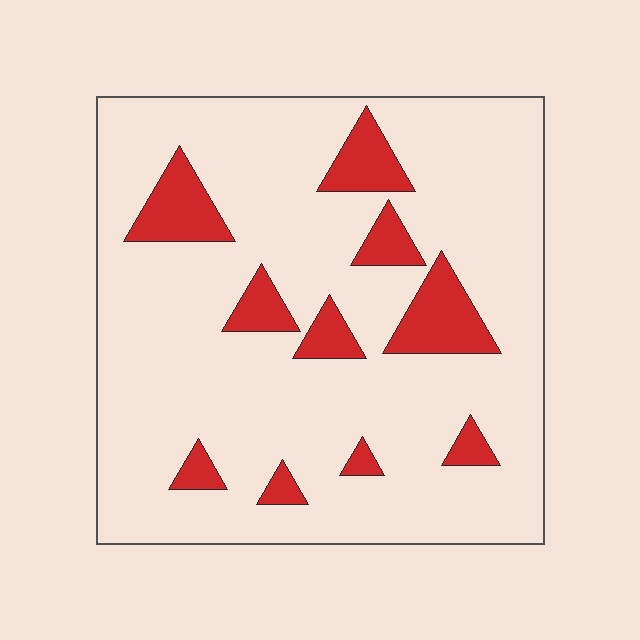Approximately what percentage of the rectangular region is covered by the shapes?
Approximately 15%.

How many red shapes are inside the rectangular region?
10.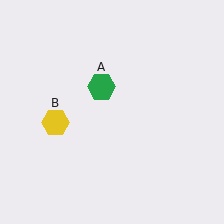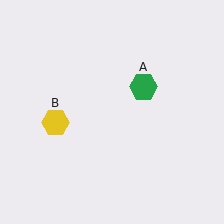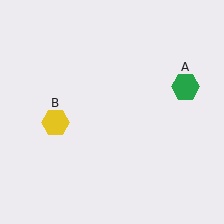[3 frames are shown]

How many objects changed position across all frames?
1 object changed position: green hexagon (object A).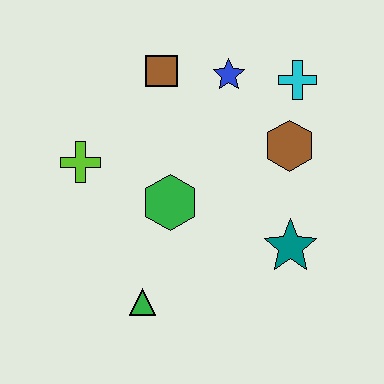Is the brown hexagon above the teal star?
Yes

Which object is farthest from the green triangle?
The cyan cross is farthest from the green triangle.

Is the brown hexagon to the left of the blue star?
No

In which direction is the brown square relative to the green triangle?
The brown square is above the green triangle.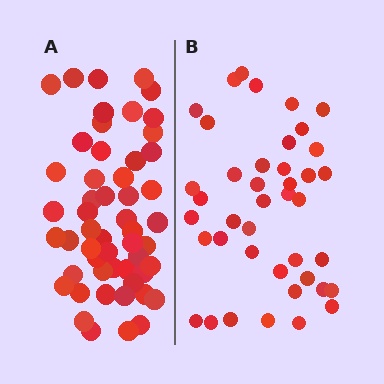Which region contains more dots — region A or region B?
Region A (the left region) has more dots.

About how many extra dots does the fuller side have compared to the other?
Region A has roughly 12 or so more dots than region B.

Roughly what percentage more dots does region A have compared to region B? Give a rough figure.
About 30% more.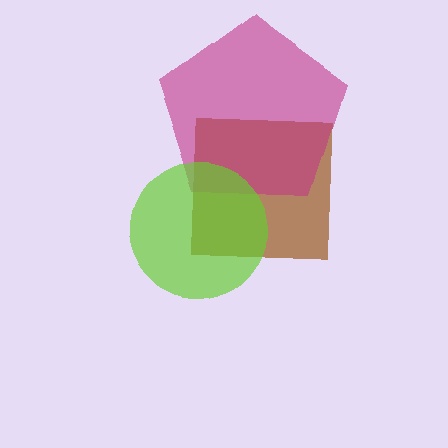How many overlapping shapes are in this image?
There are 3 overlapping shapes in the image.